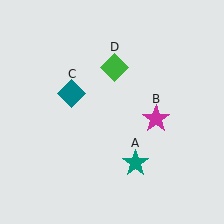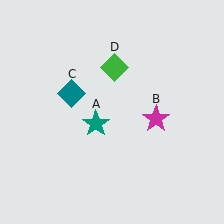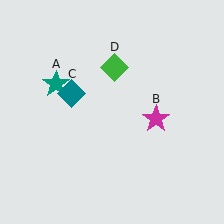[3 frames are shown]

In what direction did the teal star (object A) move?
The teal star (object A) moved up and to the left.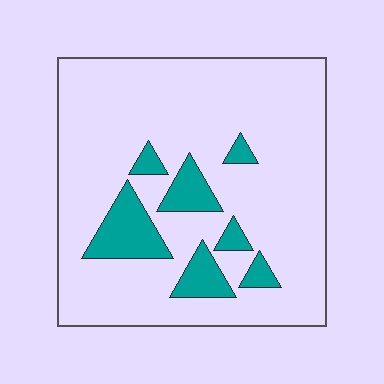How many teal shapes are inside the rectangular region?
7.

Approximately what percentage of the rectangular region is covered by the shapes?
Approximately 15%.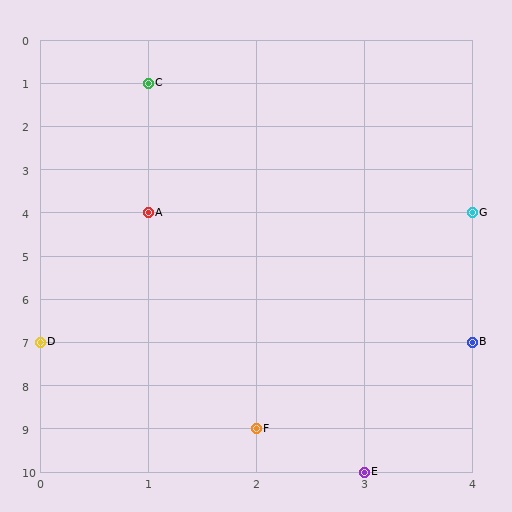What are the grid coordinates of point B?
Point B is at grid coordinates (4, 7).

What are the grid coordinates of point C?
Point C is at grid coordinates (1, 1).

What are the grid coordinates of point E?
Point E is at grid coordinates (3, 10).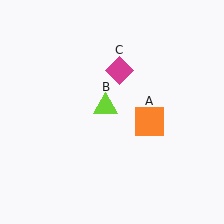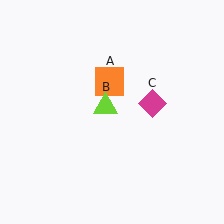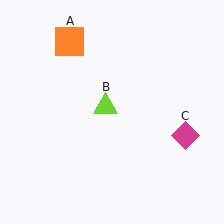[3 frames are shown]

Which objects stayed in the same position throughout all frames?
Lime triangle (object B) remained stationary.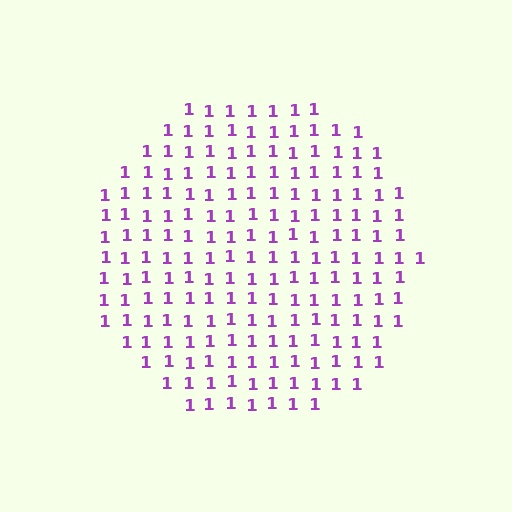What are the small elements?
The small elements are digit 1's.